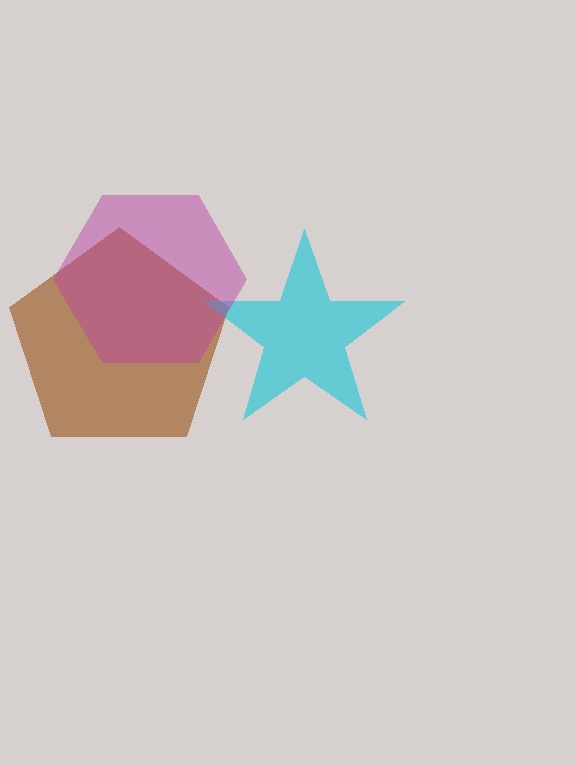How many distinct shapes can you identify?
There are 3 distinct shapes: a brown pentagon, a cyan star, a magenta hexagon.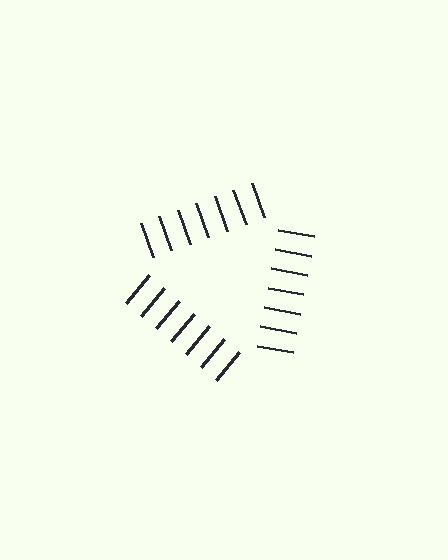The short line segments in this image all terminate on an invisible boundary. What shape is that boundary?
An illusory triangle — the line segments terminate on its edges but no continuous stroke is drawn.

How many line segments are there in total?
21 — 7 along each of the 3 edges.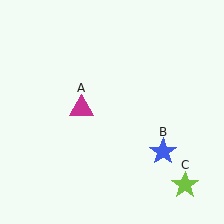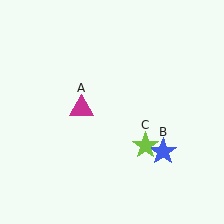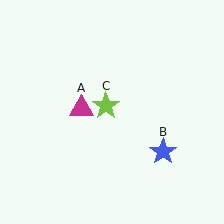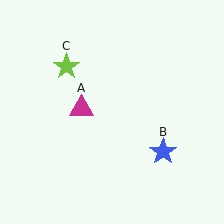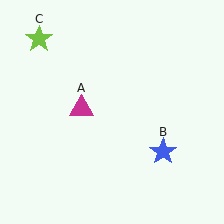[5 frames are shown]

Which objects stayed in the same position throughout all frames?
Magenta triangle (object A) and blue star (object B) remained stationary.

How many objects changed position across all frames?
1 object changed position: lime star (object C).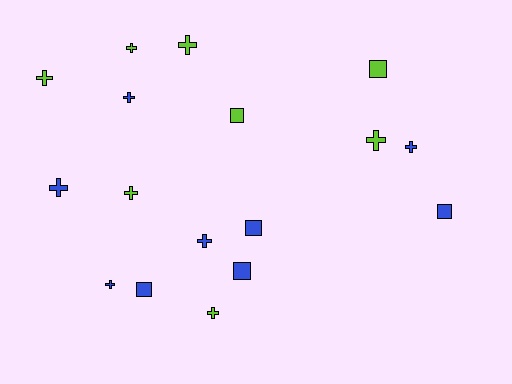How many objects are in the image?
There are 17 objects.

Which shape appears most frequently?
Cross, with 11 objects.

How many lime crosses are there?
There are 6 lime crosses.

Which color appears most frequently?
Blue, with 9 objects.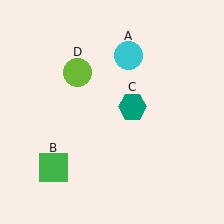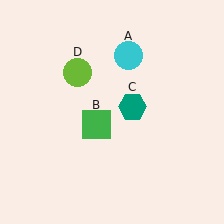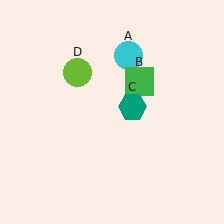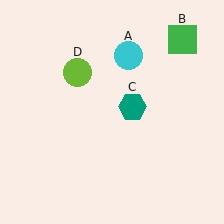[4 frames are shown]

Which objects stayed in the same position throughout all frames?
Cyan circle (object A) and teal hexagon (object C) and lime circle (object D) remained stationary.